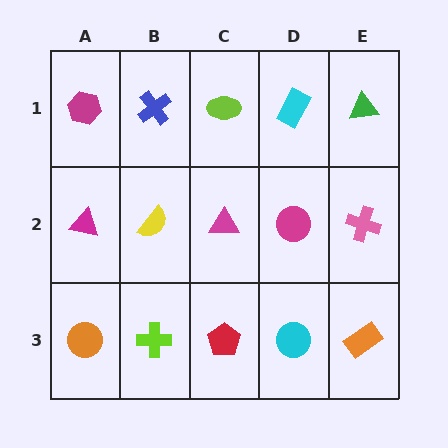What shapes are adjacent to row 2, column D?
A cyan rectangle (row 1, column D), a cyan circle (row 3, column D), a magenta triangle (row 2, column C), a pink cross (row 2, column E).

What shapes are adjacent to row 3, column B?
A yellow semicircle (row 2, column B), an orange circle (row 3, column A), a red pentagon (row 3, column C).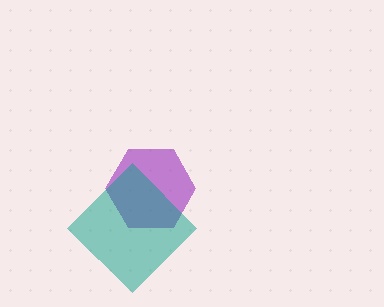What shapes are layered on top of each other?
The layered shapes are: a purple hexagon, a teal diamond.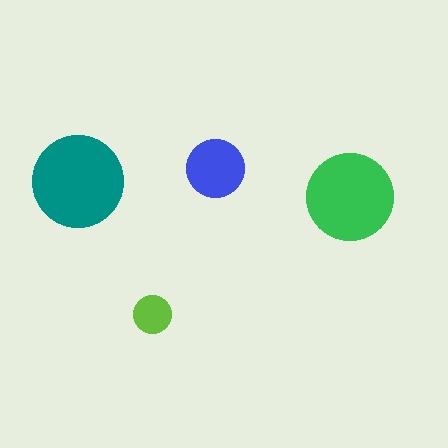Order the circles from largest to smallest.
the teal one, the green one, the blue one, the lime one.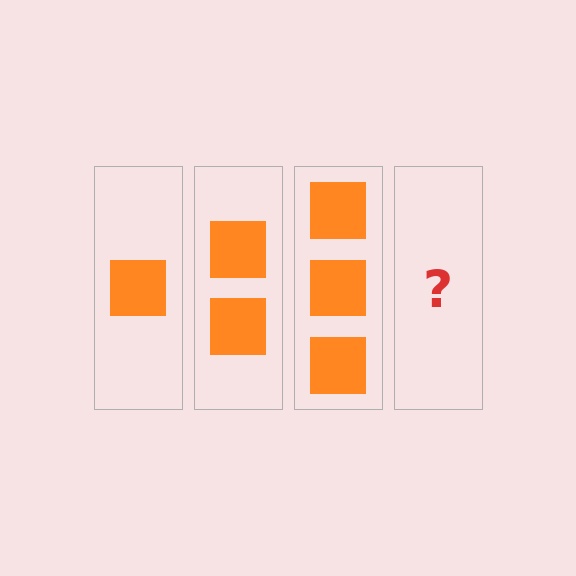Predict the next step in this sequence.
The next step is 4 squares.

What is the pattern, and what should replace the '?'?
The pattern is that each step adds one more square. The '?' should be 4 squares.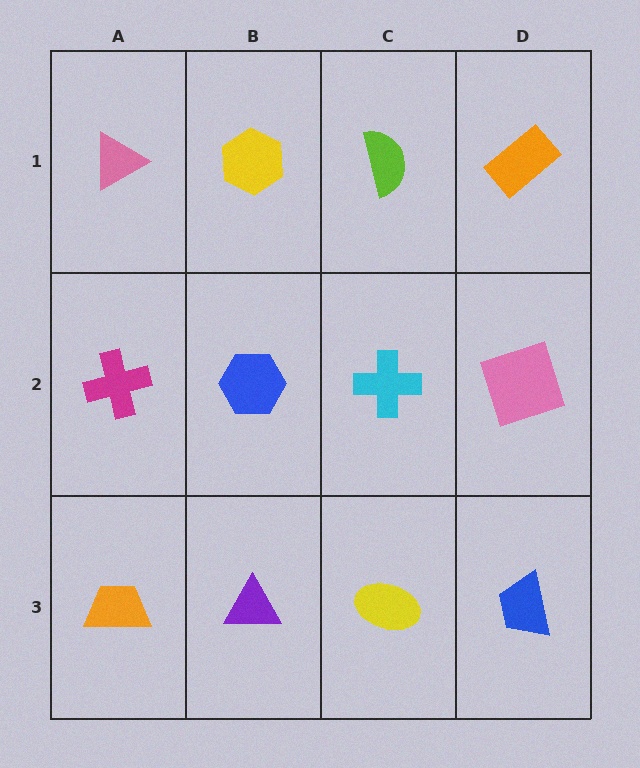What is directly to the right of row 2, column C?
A pink square.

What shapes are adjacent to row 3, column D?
A pink square (row 2, column D), a yellow ellipse (row 3, column C).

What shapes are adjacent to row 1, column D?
A pink square (row 2, column D), a lime semicircle (row 1, column C).